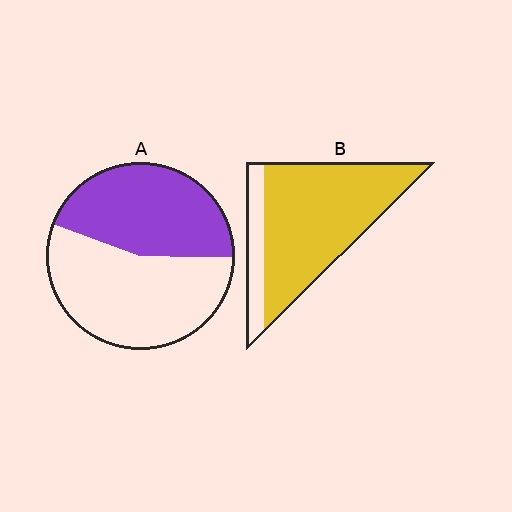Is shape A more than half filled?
No.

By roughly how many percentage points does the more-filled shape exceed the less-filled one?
By roughly 35 percentage points (B over A).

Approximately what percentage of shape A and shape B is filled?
A is approximately 45% and B is approximately 80%.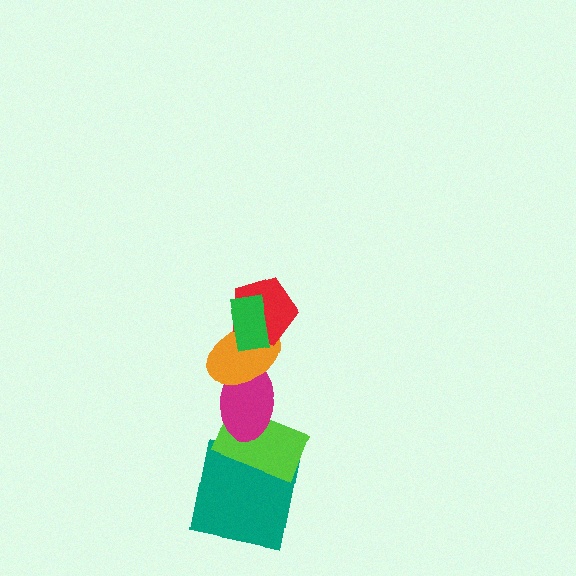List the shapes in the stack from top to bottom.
From top to bottom: the green rectangle, the red pentagon, the orange ellipse, the magenta ellipse, the lime rectangle, the teal square.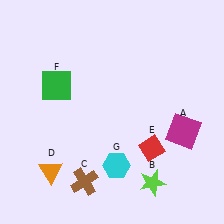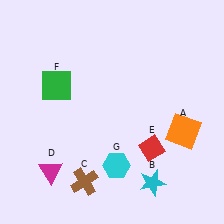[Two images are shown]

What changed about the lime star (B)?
In Image 1, B is lime. In Image 2, it changed to cyan.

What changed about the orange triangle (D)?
In Image 1, D is orange. In Image 2, it changed to magenta.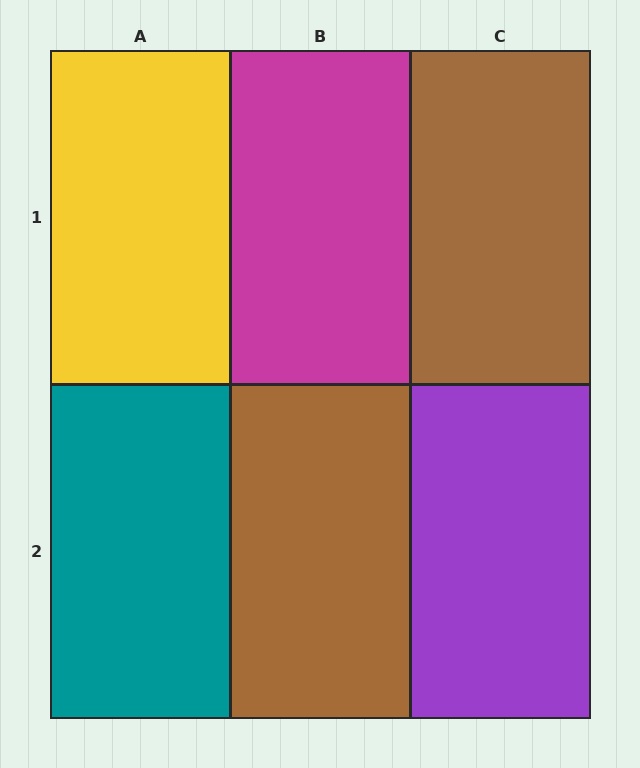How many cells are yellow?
1 cell is yellow.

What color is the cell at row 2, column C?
Purple.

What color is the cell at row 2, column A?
Teal.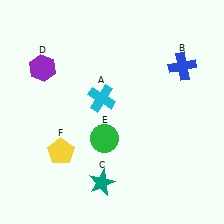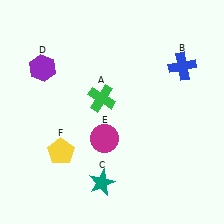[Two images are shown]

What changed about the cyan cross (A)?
In Image 1, A is cyan. In Image 2, it changed to green.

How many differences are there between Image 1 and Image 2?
There are 2 differences between the two images.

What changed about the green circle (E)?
In Image 1, E is green. In Image 2, it changed to magenta.